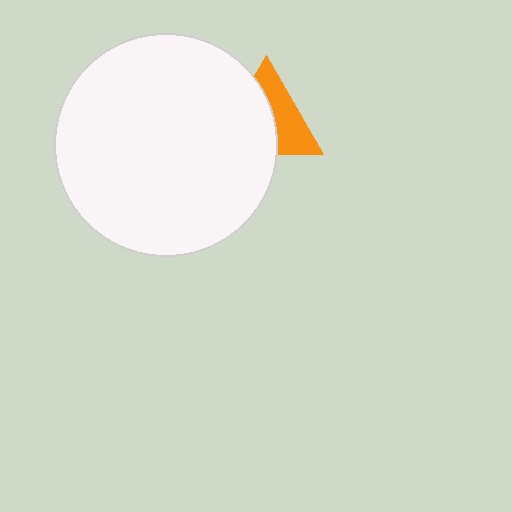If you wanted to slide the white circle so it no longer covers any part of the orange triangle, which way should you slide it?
Slide it left — that is the most direct way to separate the two shapes.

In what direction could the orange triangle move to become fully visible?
The orange triangle could move right. That would shift it out from behind the white circle entirely.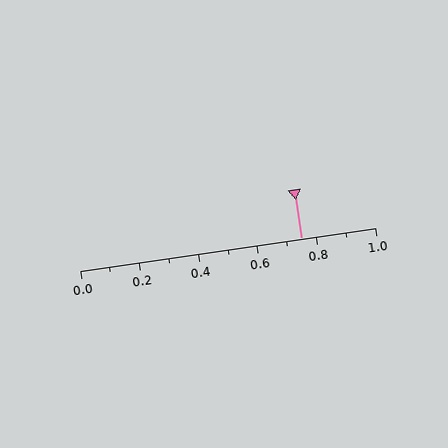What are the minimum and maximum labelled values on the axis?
The axis runs from 0.0 to 1.0.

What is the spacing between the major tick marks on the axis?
The major ticks are spaced 0.2 apart.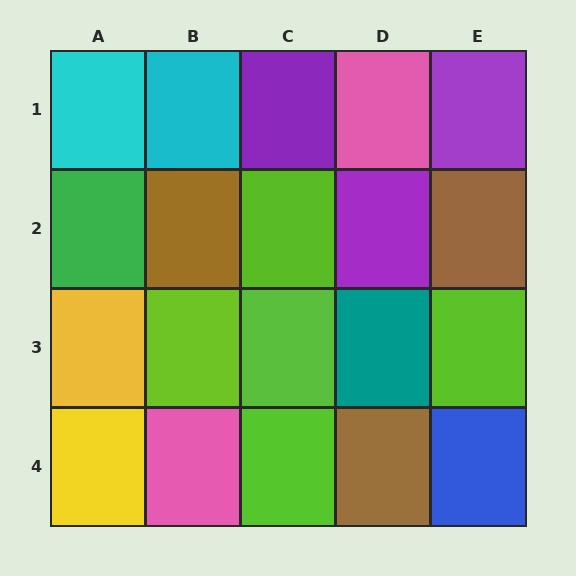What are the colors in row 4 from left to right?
Yellow, pink, lime, brown, blue.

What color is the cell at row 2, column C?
Lime.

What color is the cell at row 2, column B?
Brown.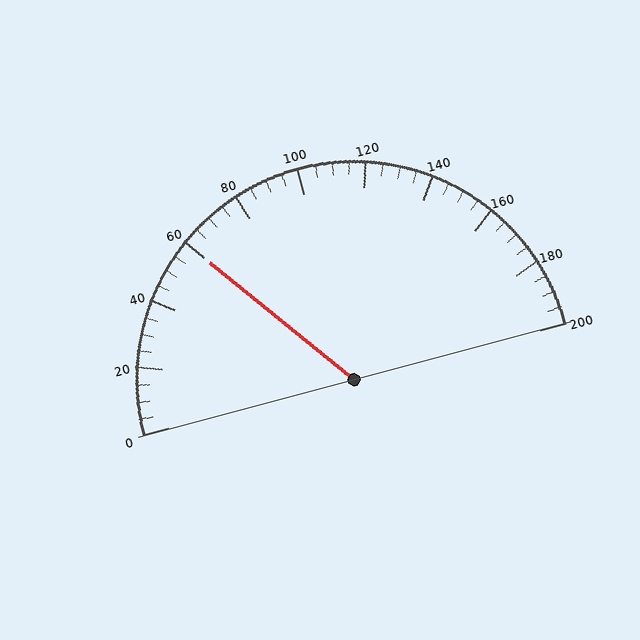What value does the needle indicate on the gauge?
The needle indicates approximately 60.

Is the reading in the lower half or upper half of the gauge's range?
The reading is in the lower half of the range (0 to 200).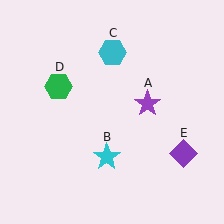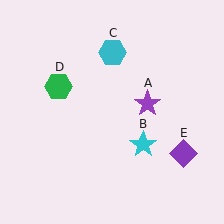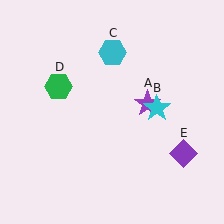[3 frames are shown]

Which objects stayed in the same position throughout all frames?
Purple star (object A) and cyan hexagon (object C) and green hexagon (object D) and purple diamond (object E) remained stationary.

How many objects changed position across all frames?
1 object changed position: cyan star (object B).